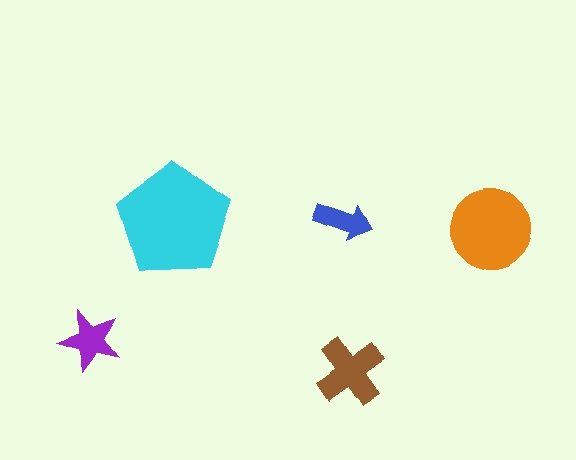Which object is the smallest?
The blue arrow.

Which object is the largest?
The cyan pentagon.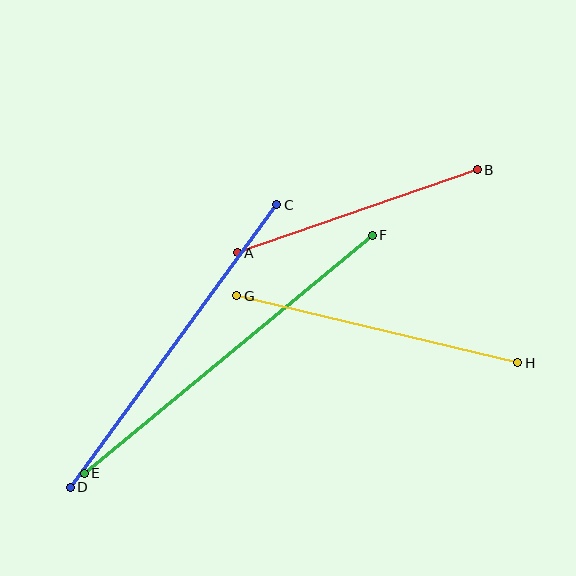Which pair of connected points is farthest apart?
Points E and F are farthest apart.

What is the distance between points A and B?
The distance is approximately 254 pixels.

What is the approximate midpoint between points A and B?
The midpoint is at approximately (357, 211) pixels.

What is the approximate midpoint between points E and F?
The midpoint is at approximately (228, 354) pixels.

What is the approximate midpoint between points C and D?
The midpoint is at approximately (174, 346) pixels.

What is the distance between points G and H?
The distance is approximately 289 pixels.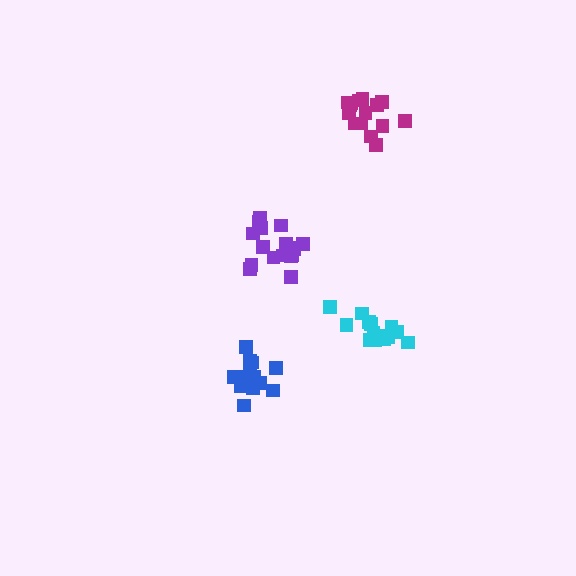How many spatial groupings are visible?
There are 4 spatial groupings.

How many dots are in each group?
Group 1: 17 dots, Group 2: 14 dots, Group 3: 15 dots, Group 4: 16 dots (62 total).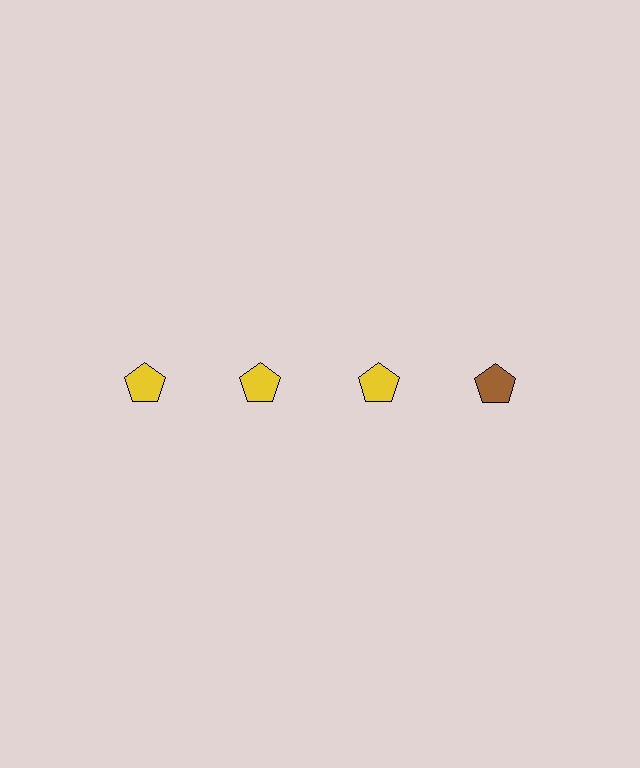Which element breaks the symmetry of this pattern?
The brown pentagon in the top row, second from right column breaks the symmetry. All other shapes are yellow pentagons.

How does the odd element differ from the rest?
It has a different color: brown instead of yellow.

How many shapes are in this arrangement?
There are 4 shapes arranged in a grid pattern.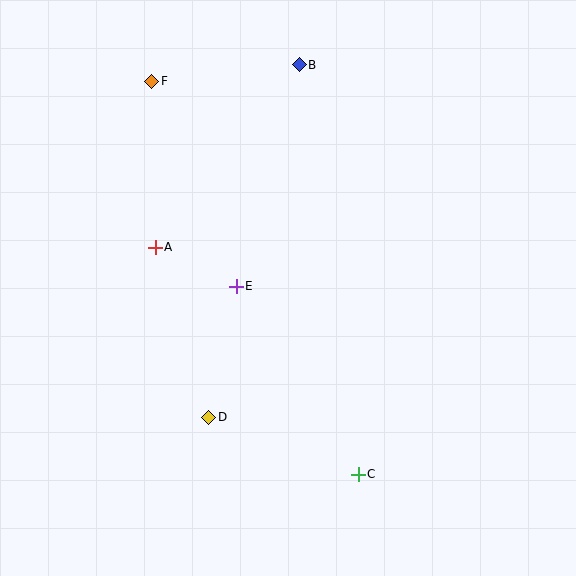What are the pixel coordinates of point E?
Point E is at (236, 286).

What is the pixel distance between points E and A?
The distance between E and A is 90 pixels.